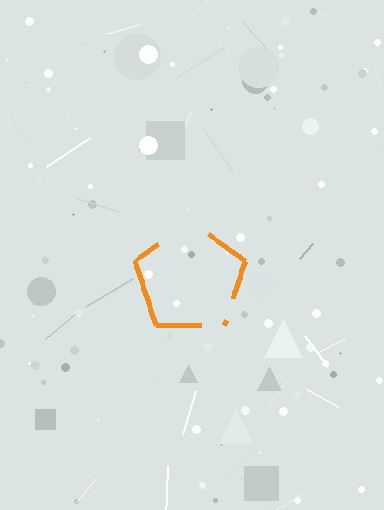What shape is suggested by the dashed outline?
The dashed outline suggests a pentagon.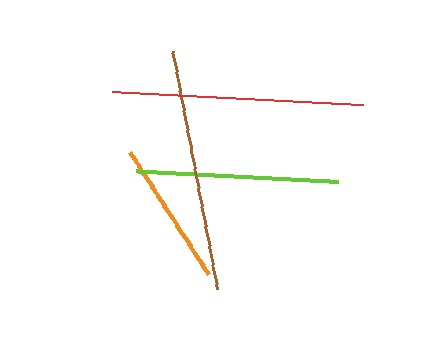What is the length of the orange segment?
The orange segment is approximately 145 pixels long.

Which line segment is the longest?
The red line is the longest at approximately 251 pixels.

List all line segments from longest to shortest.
From longest to shortest: red, brown, lime, orange.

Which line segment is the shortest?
The orange line is the shortest at approximately 145 pixels.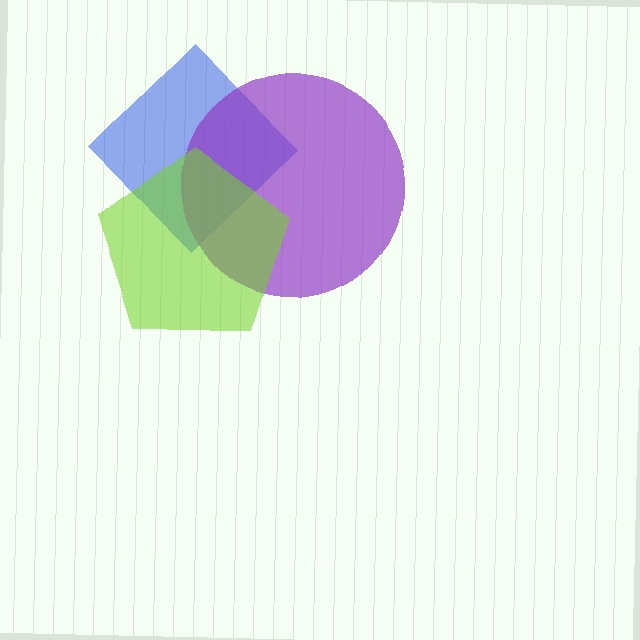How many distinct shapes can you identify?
There are 3 distinct shapes: a blue diamond, a purple circle, a lime pentagon.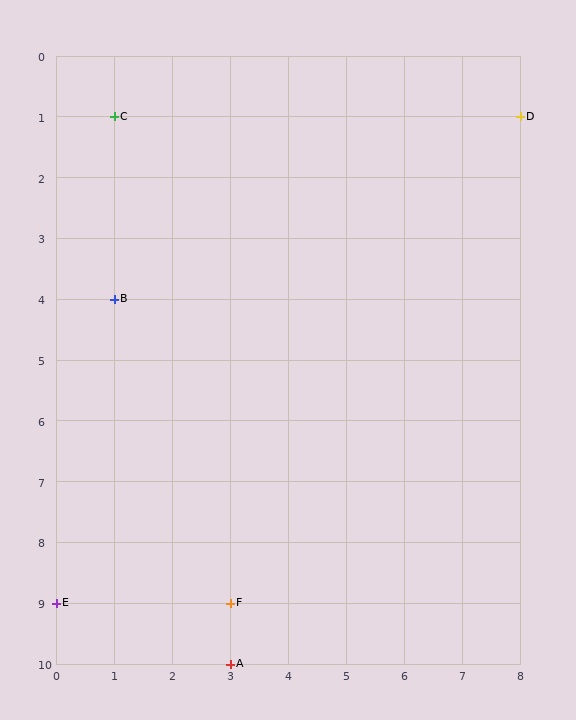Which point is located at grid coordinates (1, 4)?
Point B is at (1, 4).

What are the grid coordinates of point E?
Point E is at grid coordinates (0, 9).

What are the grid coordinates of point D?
Point D is at grid coordinates (8, 1).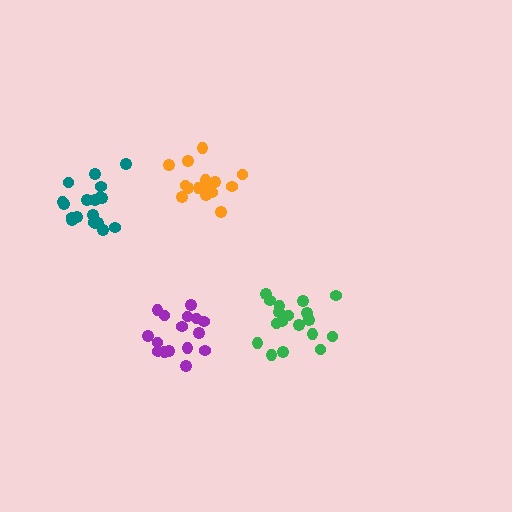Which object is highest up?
The orange cluster is topmost.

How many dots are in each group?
Group 1: 20 dots, Group 2: 16 dots, Group 3: 16 dots, Group 4: 19 dots (71 total).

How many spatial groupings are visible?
There are 4 spatial groupings.